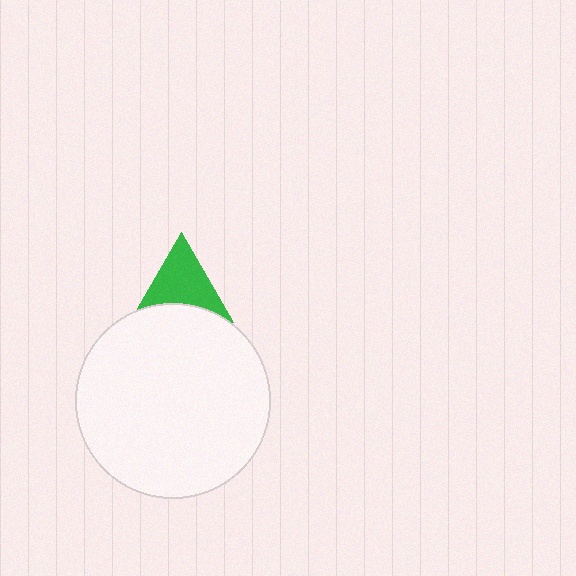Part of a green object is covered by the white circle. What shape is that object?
It is a triangle.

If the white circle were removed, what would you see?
You would see the complete green triangle.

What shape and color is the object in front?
The object in front is a white circle.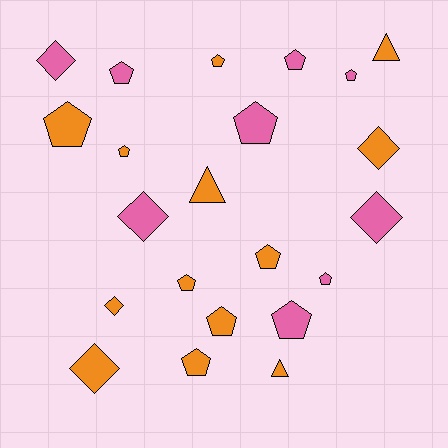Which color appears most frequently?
Orange, with 13 objects.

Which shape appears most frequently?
Pentagon, with 13 objects.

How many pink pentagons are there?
There are 6 pink pentagons.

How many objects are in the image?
There are 22 objects.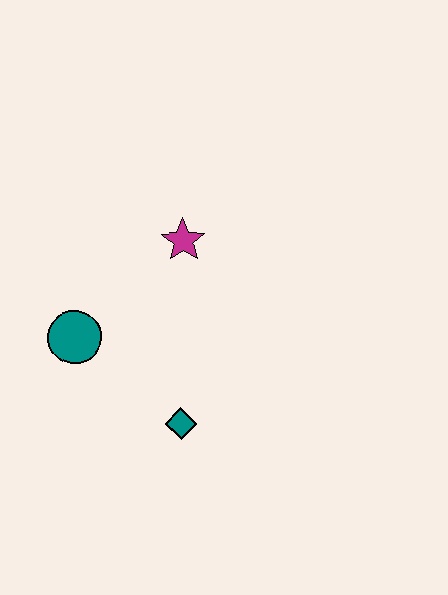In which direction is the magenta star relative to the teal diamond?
The magenta star is above the teal diamond.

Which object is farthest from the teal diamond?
The magenta star is farthest from the teal diamond.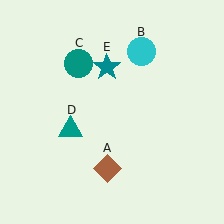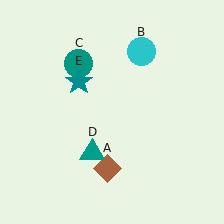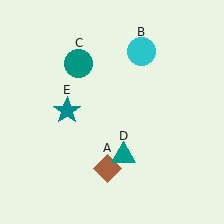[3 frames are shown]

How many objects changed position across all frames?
2 objects changed position: teal triangle (object D), teal star (object E).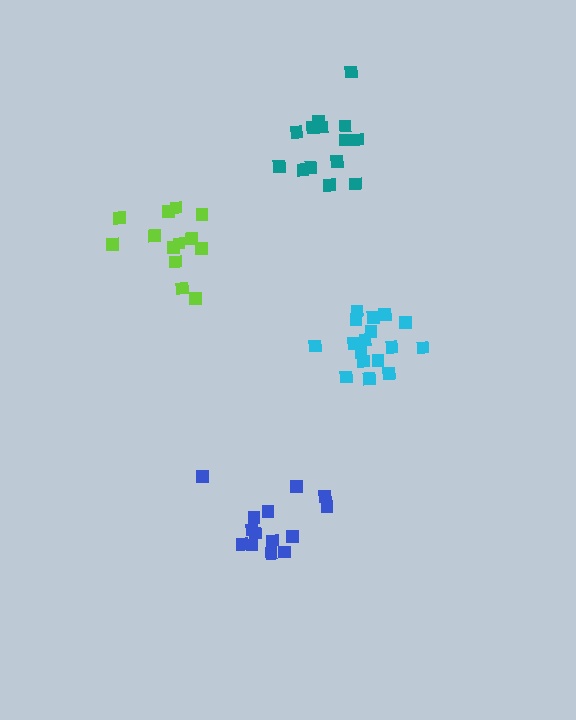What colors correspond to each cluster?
The clusters are colored: cyan, teal, blue, lime.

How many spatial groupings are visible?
There are 4 spatial groupings.